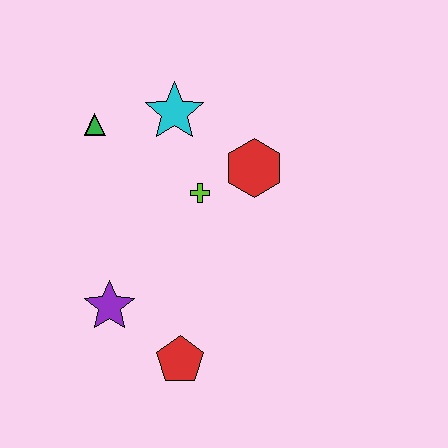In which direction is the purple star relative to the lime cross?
The purple star is below the lime cross.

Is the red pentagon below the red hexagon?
Yes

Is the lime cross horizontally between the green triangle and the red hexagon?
Yes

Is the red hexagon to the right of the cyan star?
Yes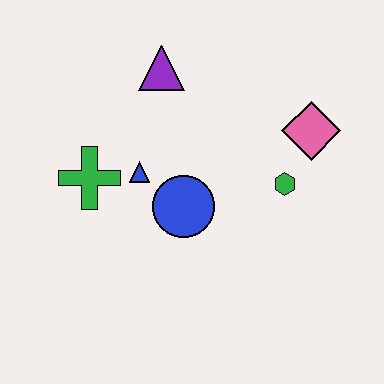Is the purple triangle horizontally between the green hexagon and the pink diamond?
No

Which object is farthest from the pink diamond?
The green cross is farthest from the pink diamond.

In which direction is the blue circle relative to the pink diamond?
The blue circle is to the left of the pink diamond.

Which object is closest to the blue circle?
The blue triangle is closest to the blue circle.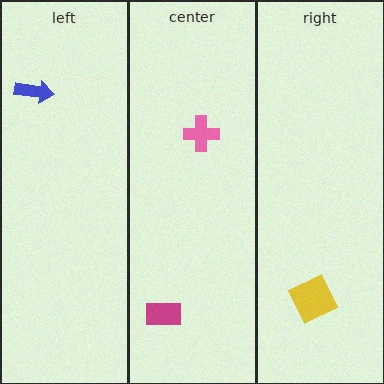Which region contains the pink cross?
The center region.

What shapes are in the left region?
The blue arrow.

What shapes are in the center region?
The magenta rectangle, the pink cross.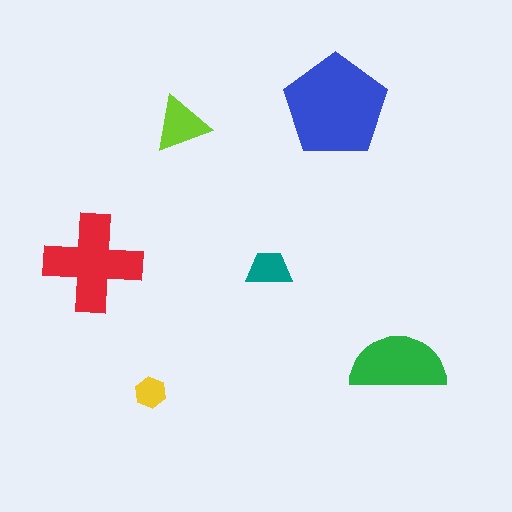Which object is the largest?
The blue pentagon.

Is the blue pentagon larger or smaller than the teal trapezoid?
Larger.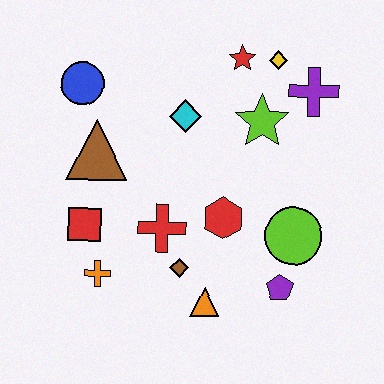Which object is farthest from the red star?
The orange cross is farthest from the red star.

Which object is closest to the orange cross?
The red square is closest to the orange cross.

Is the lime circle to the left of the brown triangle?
No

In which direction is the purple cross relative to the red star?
The purple cross is to the right of the red star.